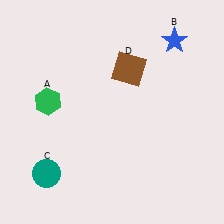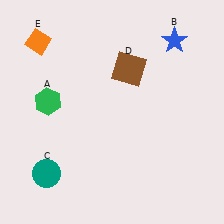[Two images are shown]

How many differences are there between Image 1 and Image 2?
There is 1 difference between the two images.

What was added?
An orange diamond (E) was added in Image 2.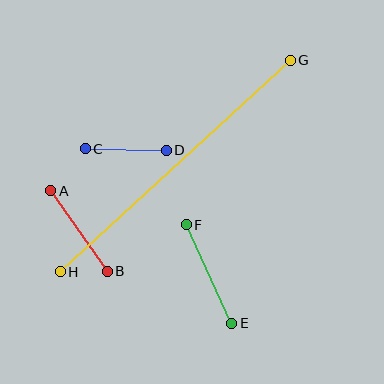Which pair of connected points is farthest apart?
Points G and H are farthest apart.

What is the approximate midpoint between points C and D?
The midpoint is at approximately (126, 150) pixels.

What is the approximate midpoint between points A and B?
The midpoint is at approximately (79, 231) pixels.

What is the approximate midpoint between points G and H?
The midpoint is at approximately (175, 166) pixels.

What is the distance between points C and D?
The distance is approximately 81 pixels.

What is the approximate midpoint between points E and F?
The midpoint is at approximately (209, 274) pixels.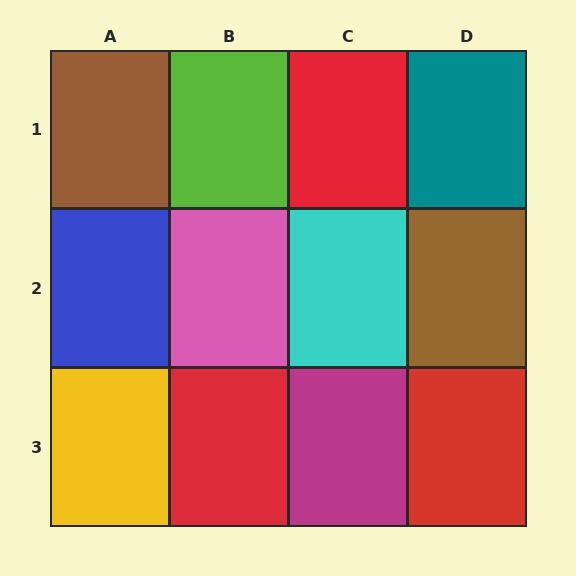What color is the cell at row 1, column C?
Red.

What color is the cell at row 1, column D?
Teal.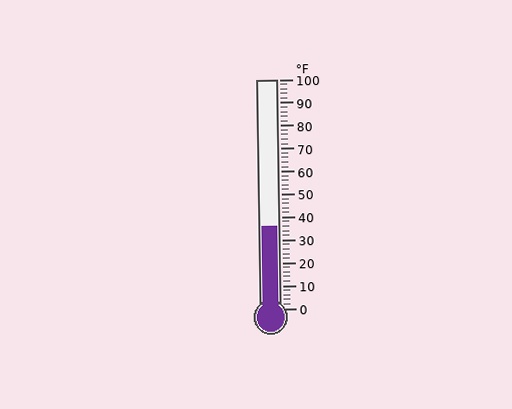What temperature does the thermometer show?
The thermometer shows approximately 36°F.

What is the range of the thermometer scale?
The thermometer scale ranges from 0°F to 100°F.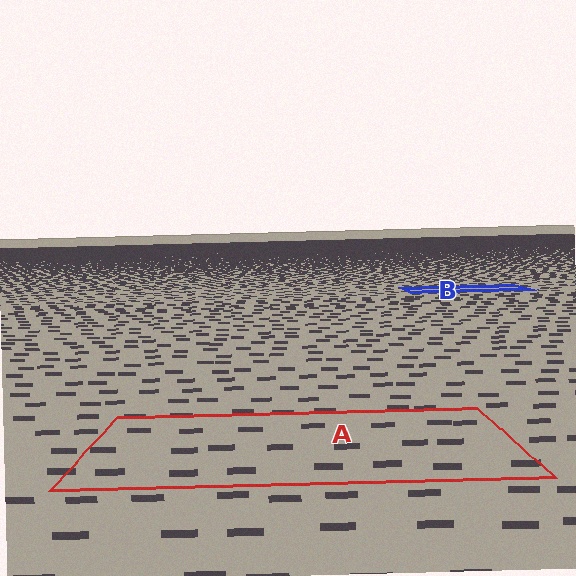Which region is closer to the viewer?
Region A is closer. The texture elements there are larger and more spread out.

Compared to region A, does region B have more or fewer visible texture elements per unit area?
Region B has more texture elements per unit area — they are packed more densely because it is farther away.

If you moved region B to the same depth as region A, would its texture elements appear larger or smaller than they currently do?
They would appear larger. At a closer depth, the same texture elements are projected at a bigger on-screen size.